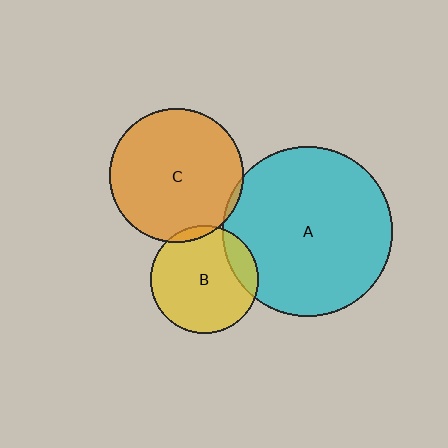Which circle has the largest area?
Circle A (cyan).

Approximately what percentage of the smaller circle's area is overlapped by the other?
Approximately 5%.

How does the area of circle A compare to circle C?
Approximately 1.6 times.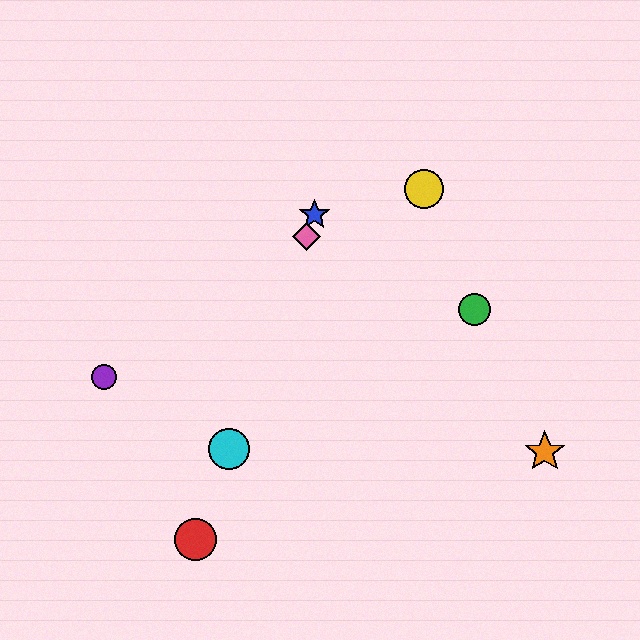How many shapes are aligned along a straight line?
4 shapes (the red circle, the blue star, the cyan circle, the pink diamond) are aligned along a straight line.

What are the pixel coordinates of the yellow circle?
The yellow circle is at (424, 189).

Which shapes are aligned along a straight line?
The red circle, the blue star, the cyan circle, the pink diamond are aligned along a straight line.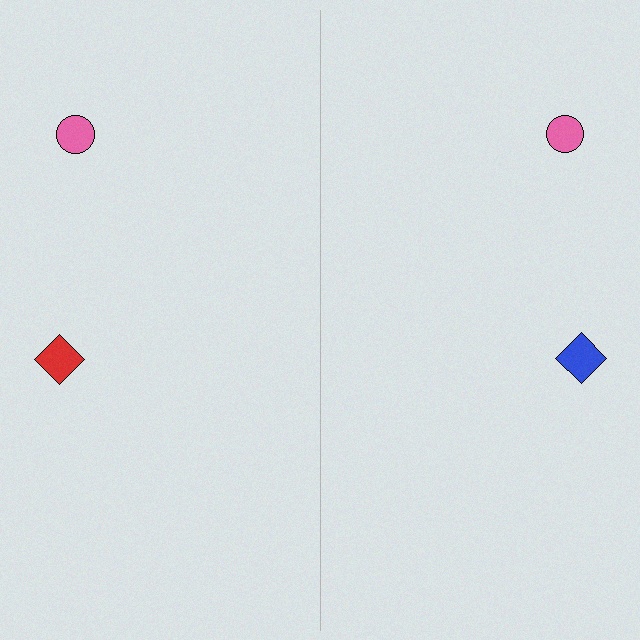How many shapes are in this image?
There are 4 shapes in this image.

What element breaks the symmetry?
The blue diamond on the right side breaks the symmetry — its mirror counterpart is red.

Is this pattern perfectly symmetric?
No, the pattern is not perfectly symmetric. The blue diamond on the right side breaks the symmetry — its mirror counterpart is red.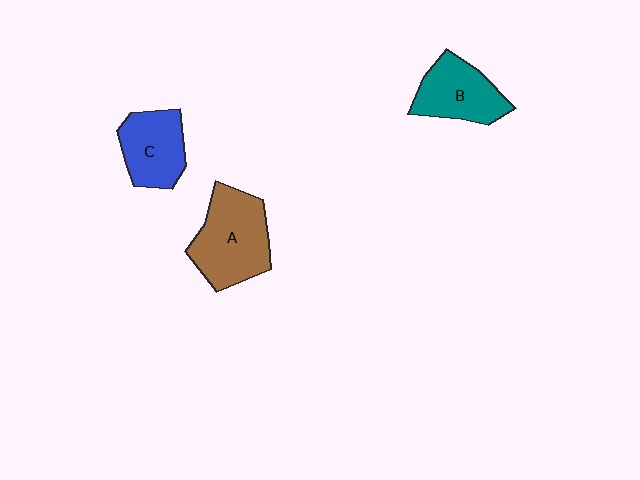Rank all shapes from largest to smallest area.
From largest to smallest: A (brown), B (teal), C (blue).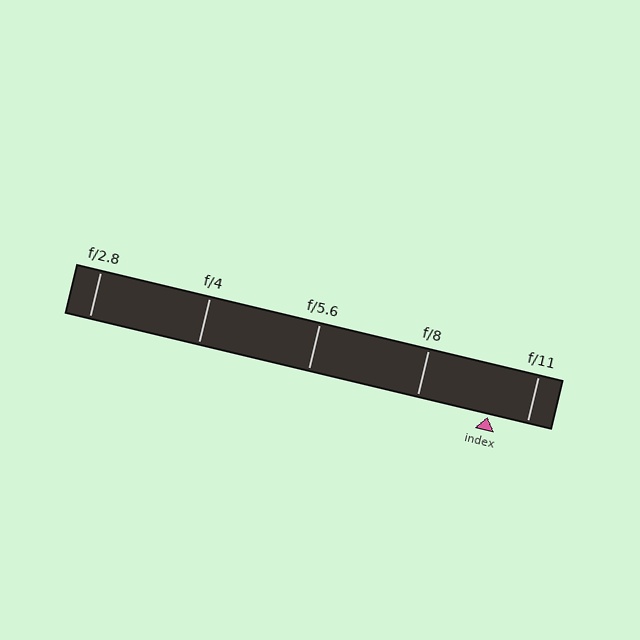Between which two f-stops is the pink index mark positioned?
The index mark is between f/8 and f/11.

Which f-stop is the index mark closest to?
The index mark is closest to f/11.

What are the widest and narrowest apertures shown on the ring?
The widest aperture shown is f/2.8 and the narrowest is f/11.